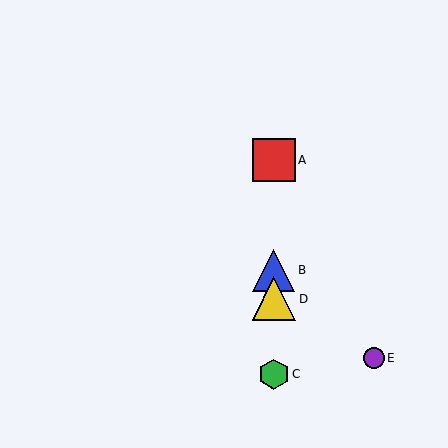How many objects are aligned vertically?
4 objects (A, B, C, D) are aligned vertically.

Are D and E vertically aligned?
No, D is at x≈274 and E is at x≈374.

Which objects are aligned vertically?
Objects A, B, C, D are aligned vertically.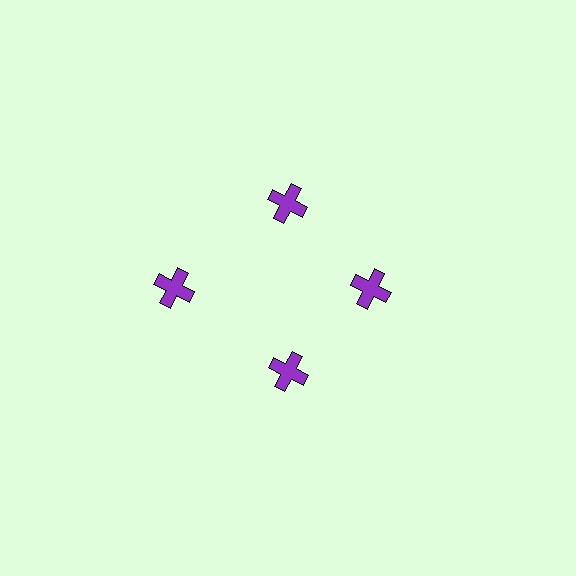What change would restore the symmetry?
The symmetry would be restored by moving it inward, back onto the ring so that all 4 crosses sit at equal angles and equal distance from the center.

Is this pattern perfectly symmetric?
No. The 4 purple crosses are arranged in a ring, but one element near the 9 o'clock position is pushed outward from the center, breaking the 4-fold rotational symmetry.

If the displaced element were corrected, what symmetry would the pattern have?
It would have 4-fold rotational symmetry — the pattern would map onto itself every 90 degrees.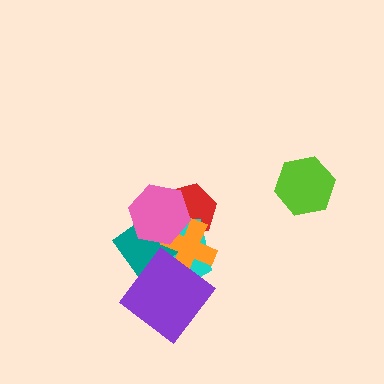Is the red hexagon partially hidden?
Yes, it is partially covered by another shape.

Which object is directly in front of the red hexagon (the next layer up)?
The cyan pentagon is directly in front of the red hexagon.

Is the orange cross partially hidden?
Yes, it is partially covered by another shape.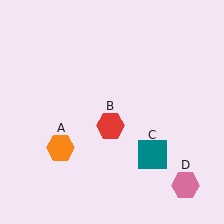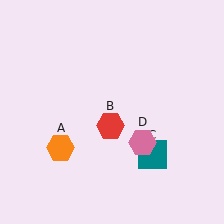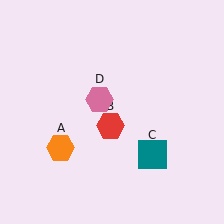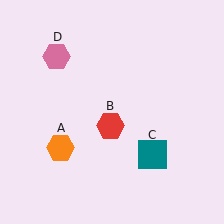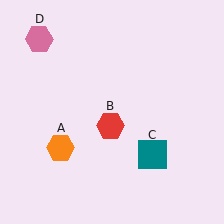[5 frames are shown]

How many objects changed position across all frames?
1 object changed position: pink hexagon (object D).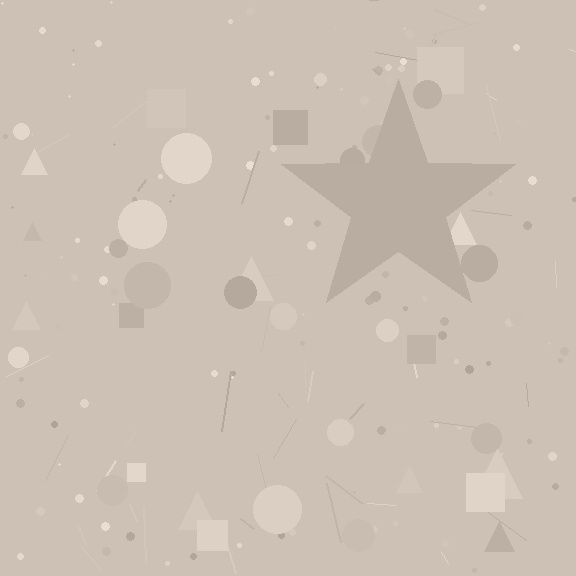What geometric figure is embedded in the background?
A star is embedded in the background.